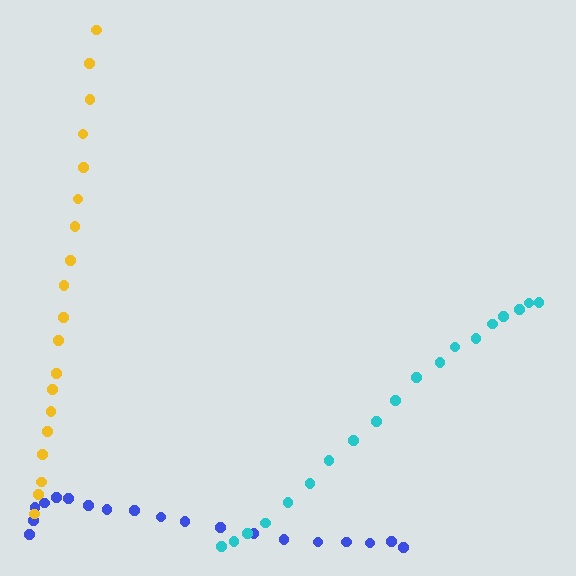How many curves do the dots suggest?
There are 3 distinct paths.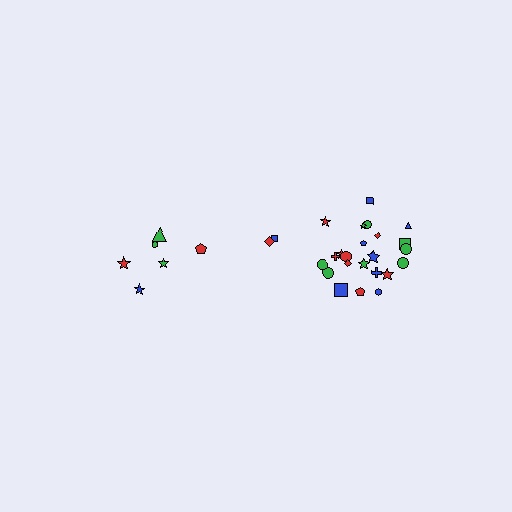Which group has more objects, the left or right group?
The right group.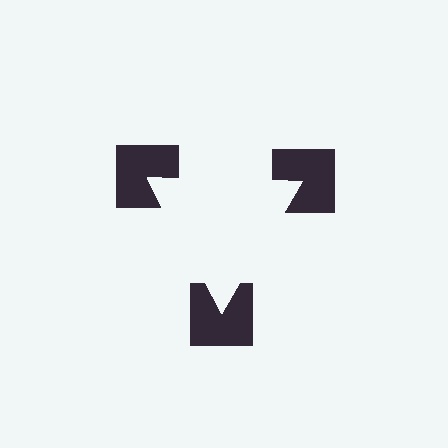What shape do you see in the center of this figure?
An illusory triangle — its edges are inferred from the aligned wedge cuts in the notched squares, not physically drawn.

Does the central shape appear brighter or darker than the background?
It typically appears slightly brighter than the background, even though no actual brightness change is drawn.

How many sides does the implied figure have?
3 sides.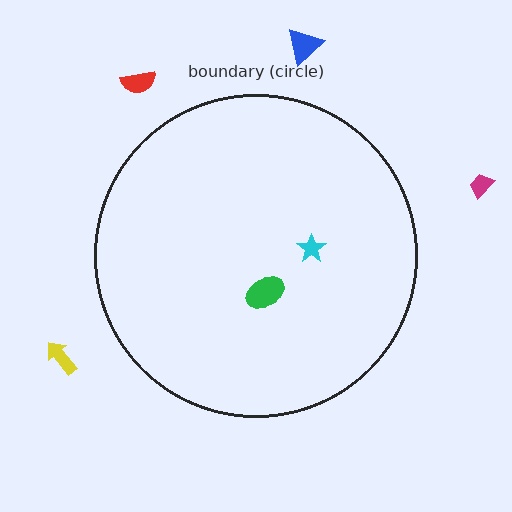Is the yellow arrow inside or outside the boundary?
Outside.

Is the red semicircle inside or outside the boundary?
Outside.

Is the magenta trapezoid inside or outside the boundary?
Outside.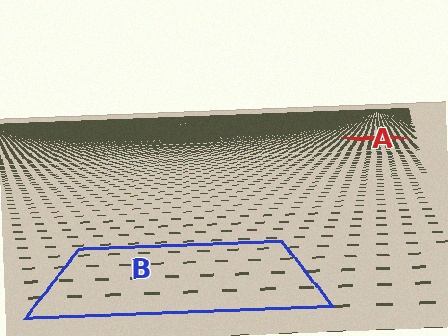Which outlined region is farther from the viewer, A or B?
Region A is farther from the viewer — the texture elements inside it appear smaller and more densely packed.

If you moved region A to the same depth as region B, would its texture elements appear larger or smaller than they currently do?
They would appear larger. At a closer depth, the same texture elements are projected at a bigger on-screen size.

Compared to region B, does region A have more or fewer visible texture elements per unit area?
Region A has more texture elements per unit area — they are packed more densely because it is farther away.